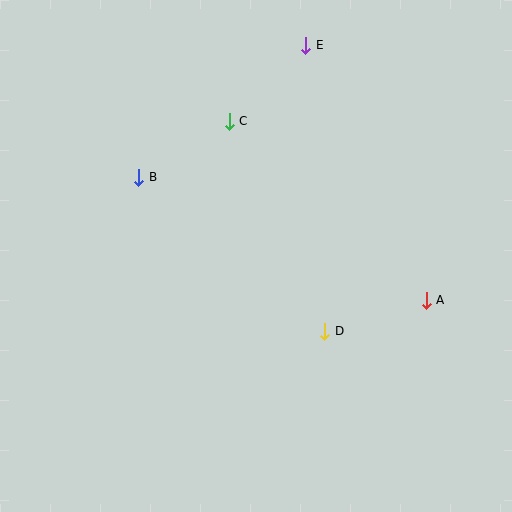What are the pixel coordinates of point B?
Point B is at (139, 177).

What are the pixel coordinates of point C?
Point C is at (229, 121).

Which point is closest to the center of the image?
Point D at (325, 331) is closest to the center.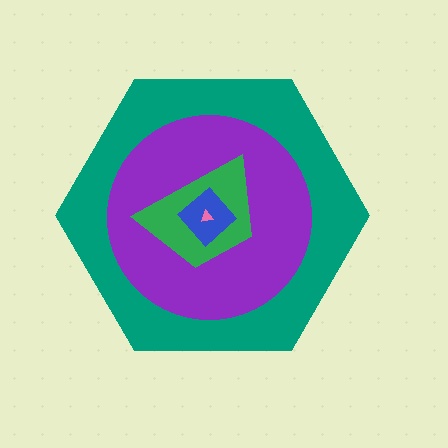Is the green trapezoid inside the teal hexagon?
Yes.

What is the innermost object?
The pink triangle.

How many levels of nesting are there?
5.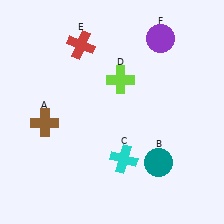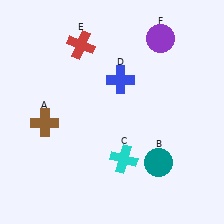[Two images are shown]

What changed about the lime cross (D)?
In Image 1, D is lime. In Image 2, it changed to blue.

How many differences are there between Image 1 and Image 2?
There is 1 difference between the two images.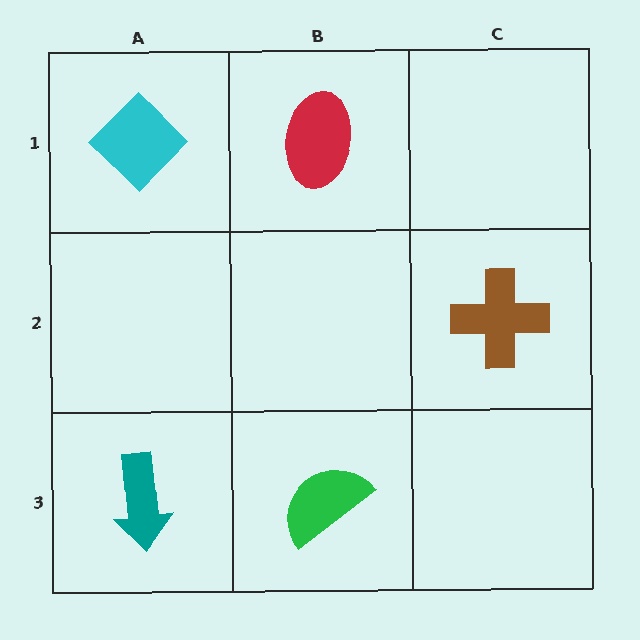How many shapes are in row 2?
1 shape.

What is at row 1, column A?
A cyan diamond.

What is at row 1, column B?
A red ellipse.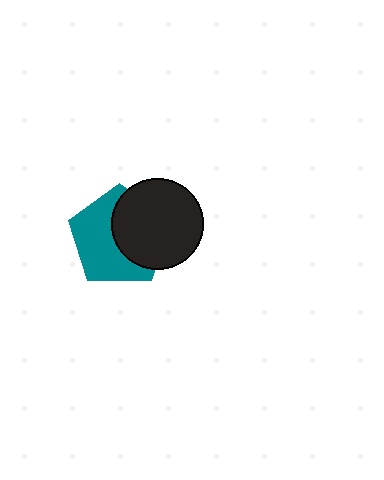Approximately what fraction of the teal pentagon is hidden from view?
Roughly 45% of the teal pentagon is hidden behind the black circle.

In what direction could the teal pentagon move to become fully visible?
The teal pentagon could move left. That would shift it out from behind the black circle entirely.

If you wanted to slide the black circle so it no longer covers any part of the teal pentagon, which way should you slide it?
Slide it right — that is the most direct way to separate the two shapes.